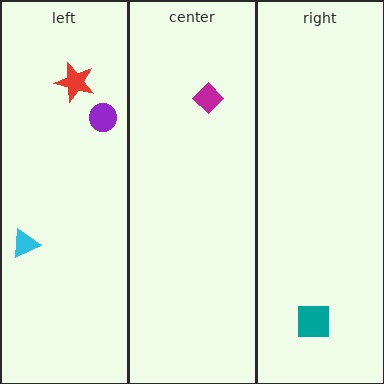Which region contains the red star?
The left region.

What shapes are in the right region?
The teal square.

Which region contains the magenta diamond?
The center region.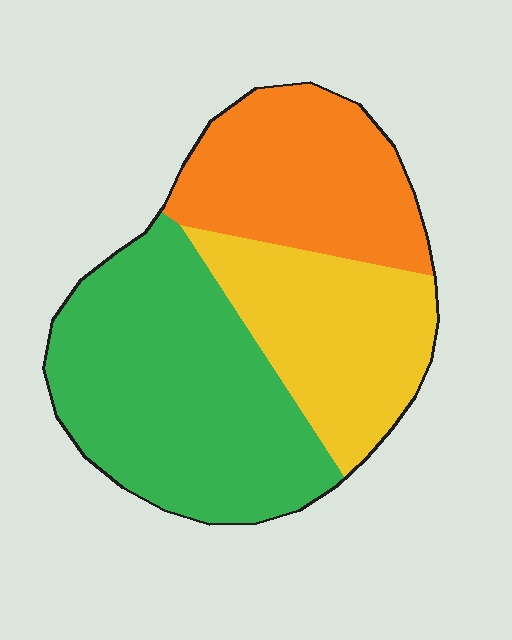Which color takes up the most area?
Green, at roughly 45%.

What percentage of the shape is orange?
Orange covers around 30% of the shape.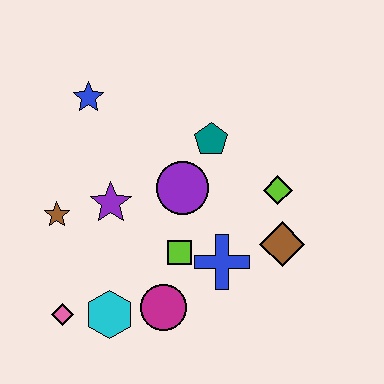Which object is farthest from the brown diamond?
The blue star is farthest from the brown diamond.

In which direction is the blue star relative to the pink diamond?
The blue star is above the pink diamond.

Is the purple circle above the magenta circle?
Yes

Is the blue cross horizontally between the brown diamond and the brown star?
Yes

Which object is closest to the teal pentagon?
The purple circle is closest to the teal pentagon.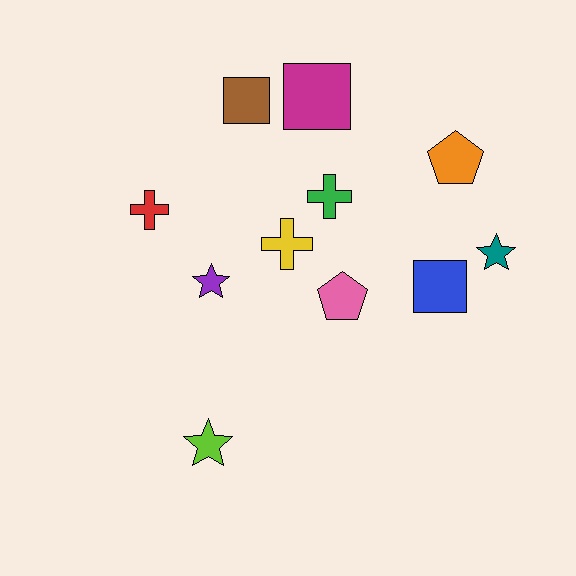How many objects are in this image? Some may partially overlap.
There are 11 objects.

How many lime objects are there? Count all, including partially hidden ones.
There is 1 lime object.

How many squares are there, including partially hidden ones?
There are 3 squares.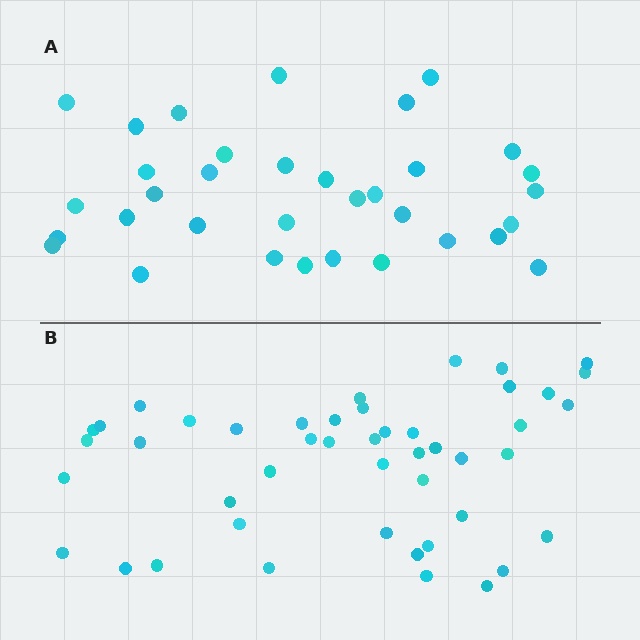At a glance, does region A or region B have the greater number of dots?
Region B (the bottom region) has more dots.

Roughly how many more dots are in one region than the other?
Region B has roughly 12 or so more dots than region A.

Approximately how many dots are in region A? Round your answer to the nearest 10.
About 30 dots. (The exact count is 34, which rounds to 30.)